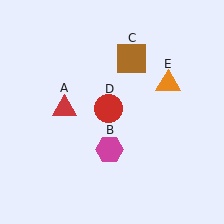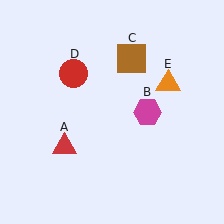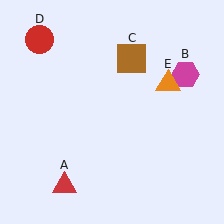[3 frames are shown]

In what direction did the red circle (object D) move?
The red circle (object D) moved up and to the left.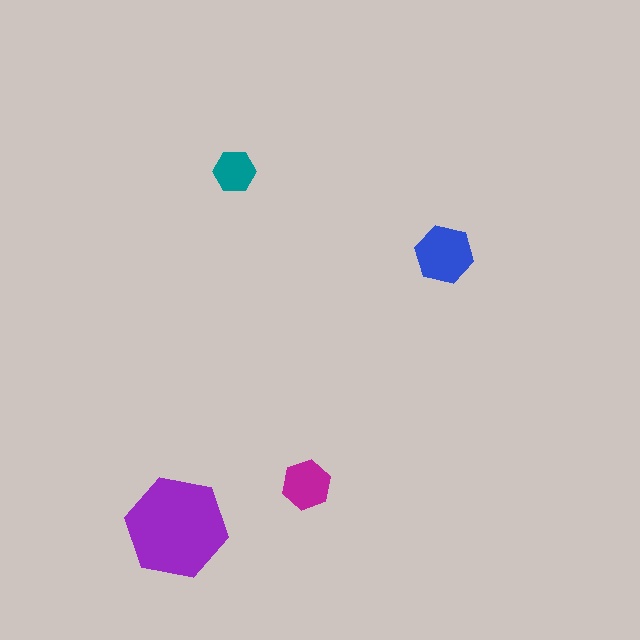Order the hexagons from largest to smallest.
the purple one, the blue one, the magenta one, the teal one.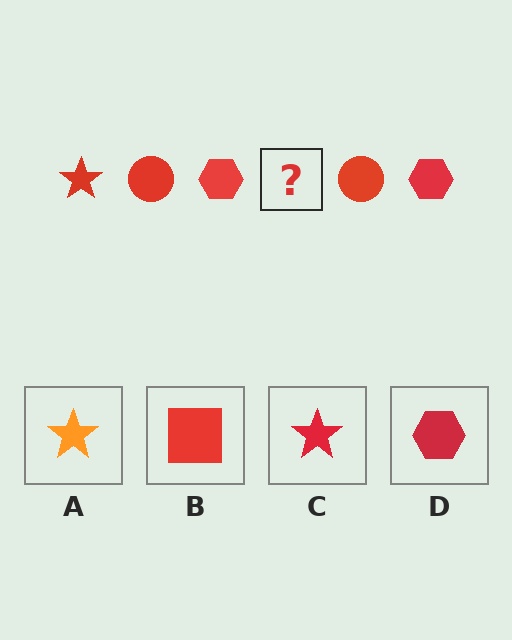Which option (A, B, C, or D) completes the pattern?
C.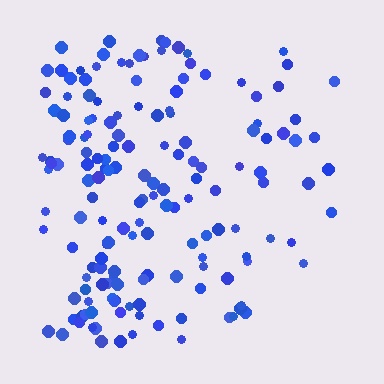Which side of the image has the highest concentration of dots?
The left.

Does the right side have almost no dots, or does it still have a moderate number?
Still a moderate number, just noticeably fewer than the left.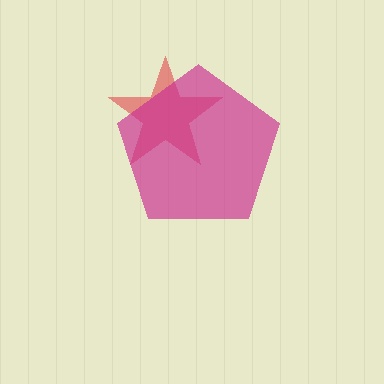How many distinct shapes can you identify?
There are 2 distinct shapes: a red star, a magenta pentagon.